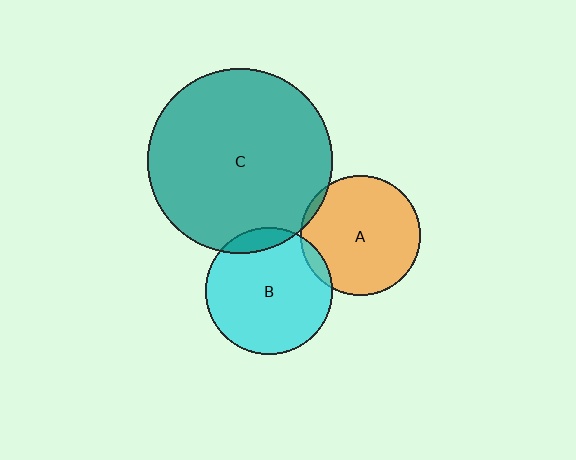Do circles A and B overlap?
Yes.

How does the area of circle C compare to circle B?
Approximately 2.1 times.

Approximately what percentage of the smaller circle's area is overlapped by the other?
Approximately 5%.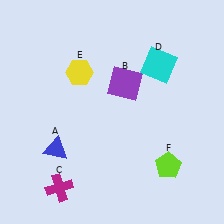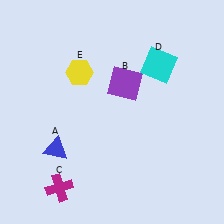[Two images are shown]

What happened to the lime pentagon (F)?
The lime pentagon (F) was removed in Image 2. It was in the bottom-right area of Image 1.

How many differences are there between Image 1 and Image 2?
There is 1 difference between the two images.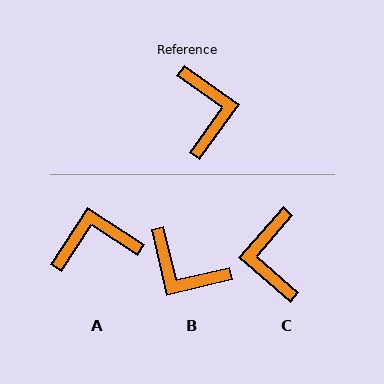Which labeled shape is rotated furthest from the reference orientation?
C, about 174 degrees away.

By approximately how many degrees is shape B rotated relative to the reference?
Approximately 132 degrees clockwise.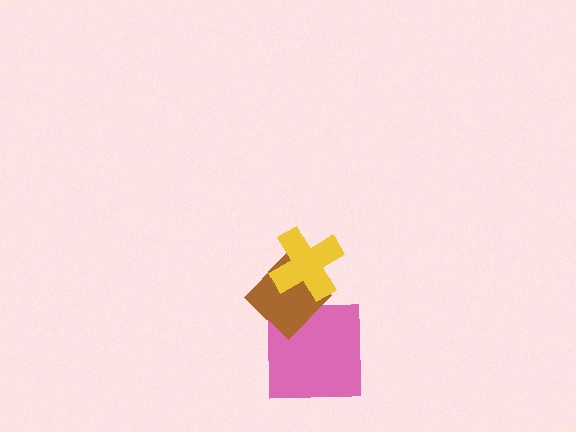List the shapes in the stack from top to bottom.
From top to bottom: the yellow cross, the brown diamond, the pink square.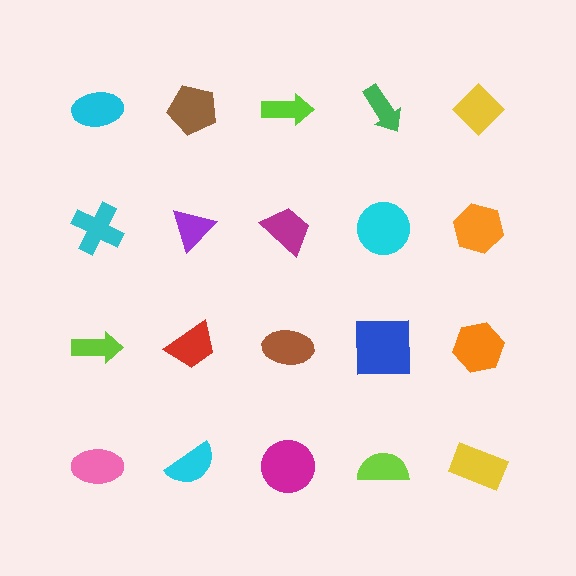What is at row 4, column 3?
A magenta circle.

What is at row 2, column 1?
A cyan cross.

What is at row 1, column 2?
A brown pentagon.